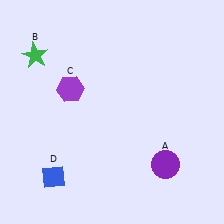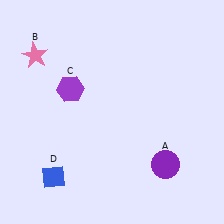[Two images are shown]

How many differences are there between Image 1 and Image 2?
There is 1 difference between the two images.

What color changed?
The star (B) changed from green in Image 1 to pink in Image 2.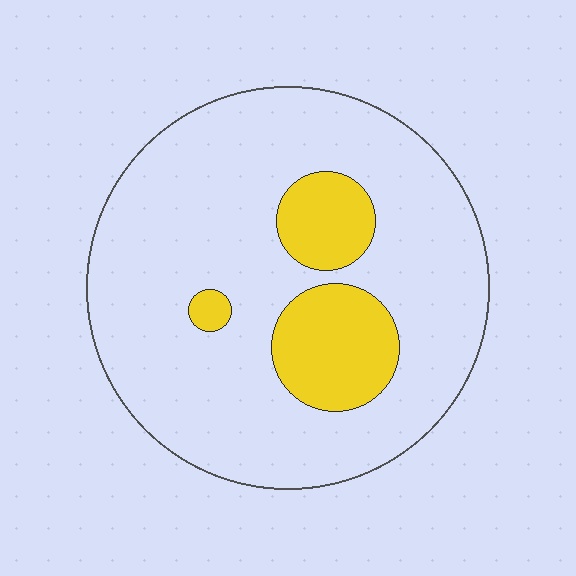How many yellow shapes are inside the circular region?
3.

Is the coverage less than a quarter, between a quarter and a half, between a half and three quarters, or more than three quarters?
Less than a quarter.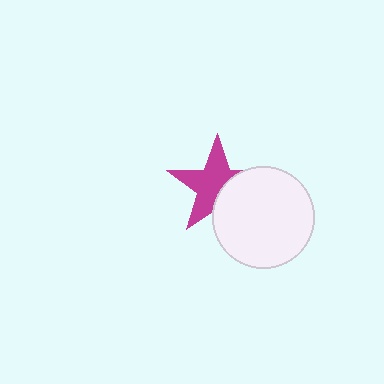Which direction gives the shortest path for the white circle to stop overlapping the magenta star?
Moving toward the lower-right gives the shortest separation.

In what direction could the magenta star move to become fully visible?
The magenta star could move toward the upper-left. That would shift it out from behind the white circle entirely.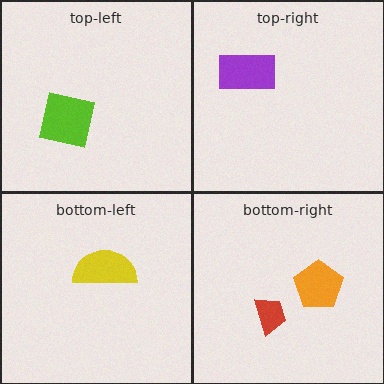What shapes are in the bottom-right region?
The red trapezoid, the orange pentagon.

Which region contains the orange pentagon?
The bottom-right region.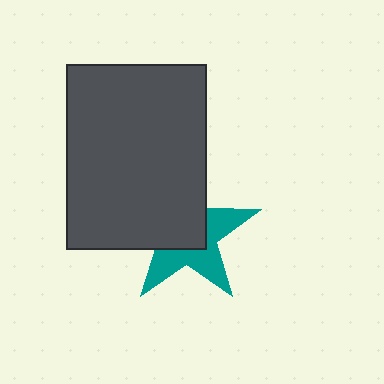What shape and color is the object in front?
The object in front is a dark gray rectangle.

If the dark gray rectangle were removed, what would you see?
You would see the complete teal star.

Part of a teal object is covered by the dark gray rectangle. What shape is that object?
It is a star.